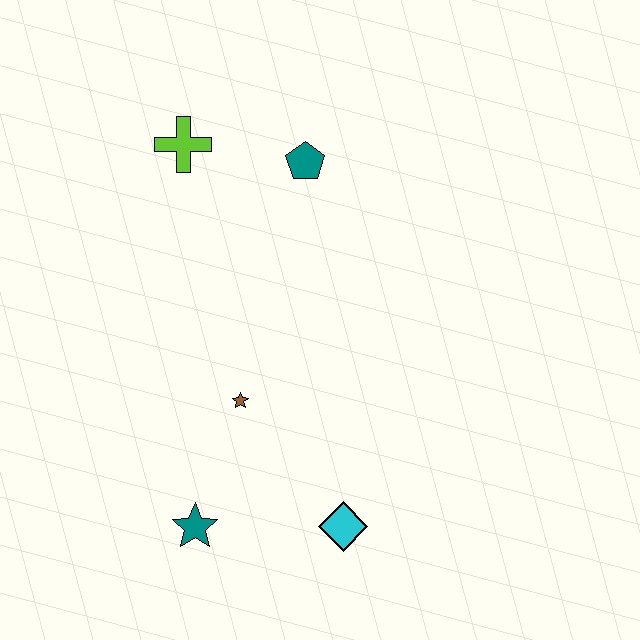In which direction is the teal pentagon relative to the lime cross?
The teal pentagon is to the right of the lime cross.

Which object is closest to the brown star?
The teal star is closest to the brown star.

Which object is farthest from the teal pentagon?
The teal star is farthest from the teal pentagon.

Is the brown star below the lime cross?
Yes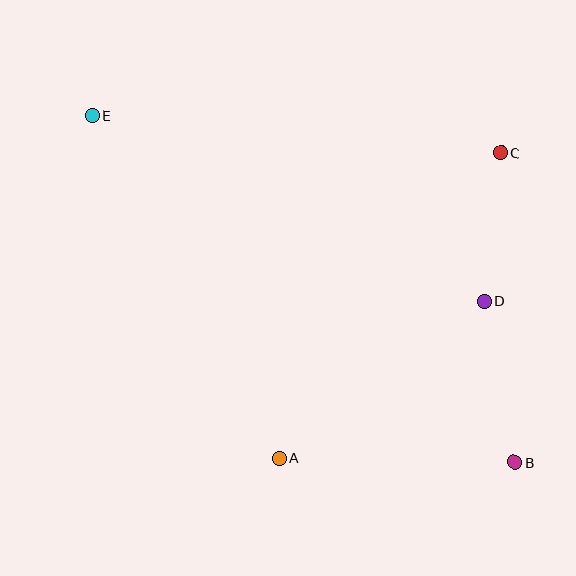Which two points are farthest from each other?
Points B and E are farthest from each other.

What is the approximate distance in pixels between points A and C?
The distance between A and C is approximately 377 pixels.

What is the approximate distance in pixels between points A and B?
The distance between A and B is approximately 236 pixels.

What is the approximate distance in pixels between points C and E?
The distance between C and E is approximately 410 pixels.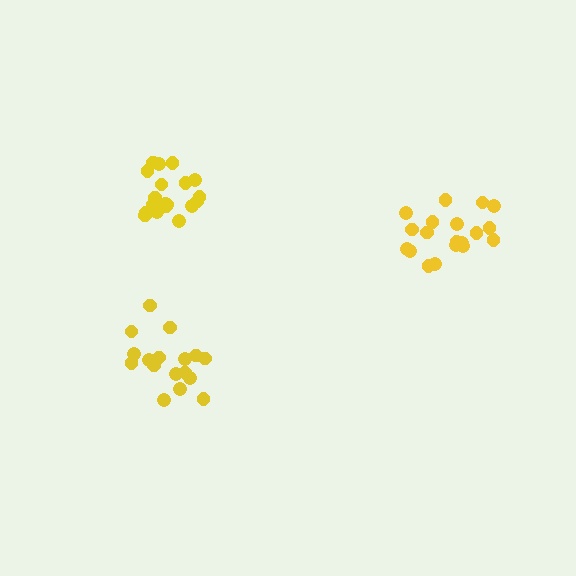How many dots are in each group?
Group 1: 19 dots, Group 2: 20 dots, Group 3: 17 dots (56 total).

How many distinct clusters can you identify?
There are 3 distinct clusters.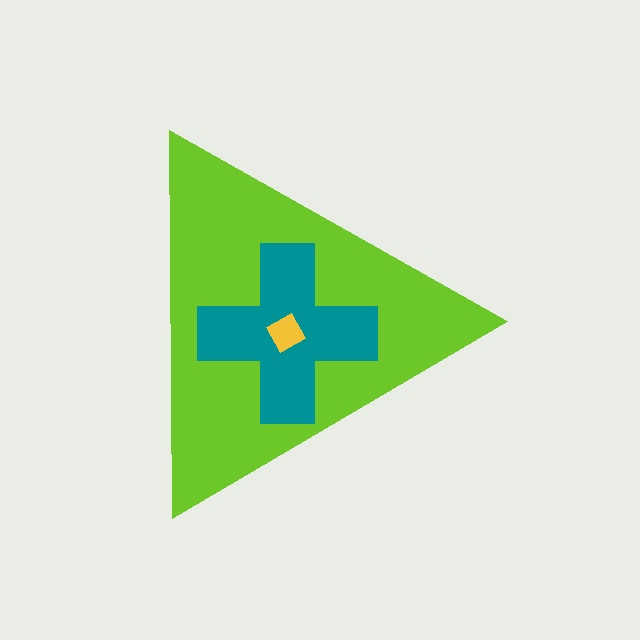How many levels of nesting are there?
3.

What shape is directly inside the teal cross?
The yellow diamond.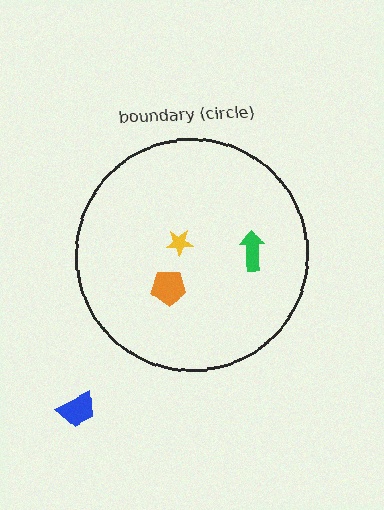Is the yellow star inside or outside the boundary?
Inside.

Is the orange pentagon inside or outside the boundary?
Inside.